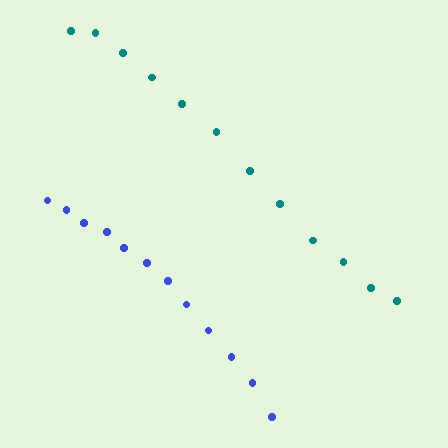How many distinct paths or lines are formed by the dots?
There are 2 distinct paths.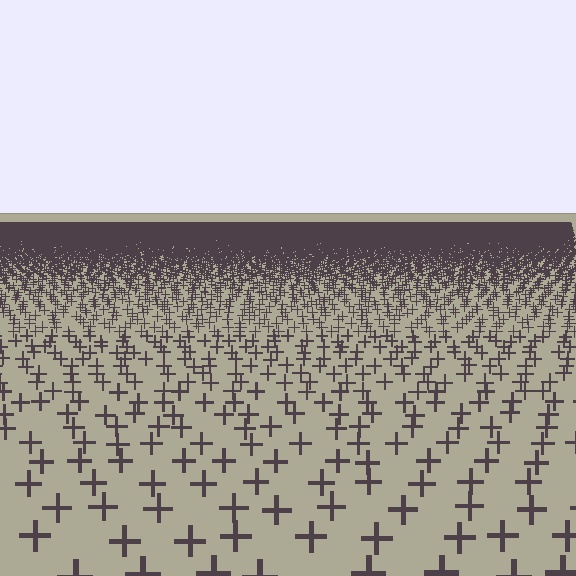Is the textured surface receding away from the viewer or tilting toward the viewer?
The surface is receding away from the viewer. Texture elements get smaller and denser toward the top.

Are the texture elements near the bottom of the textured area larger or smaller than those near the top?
Larger. Near the bottom, elements are closer to the viewer and appear at a bigger on-screen size.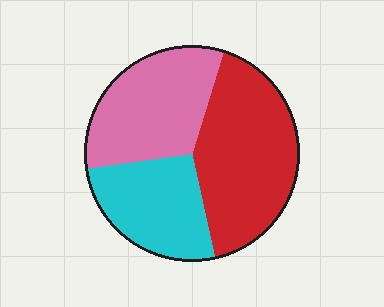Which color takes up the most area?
Red, at roughly 40%.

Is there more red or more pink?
Red.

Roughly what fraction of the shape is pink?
Pink covers around 30% of the shape.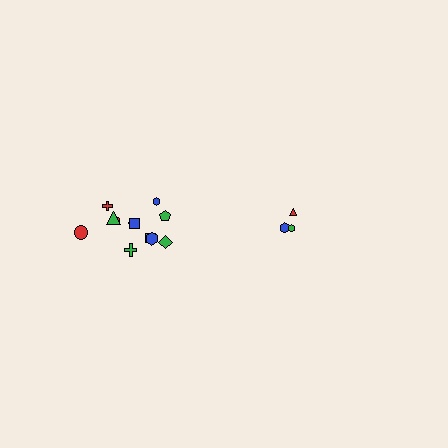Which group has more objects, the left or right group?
The left group.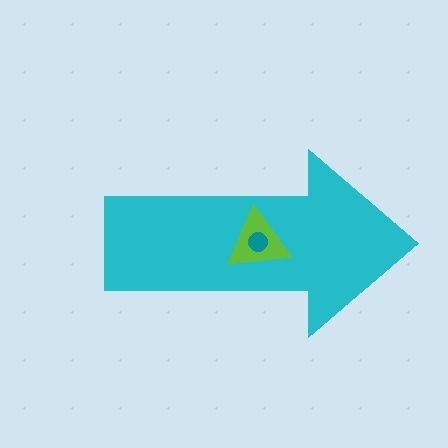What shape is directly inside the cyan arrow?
The lime triangle.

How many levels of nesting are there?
3.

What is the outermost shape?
The cyan arrow.